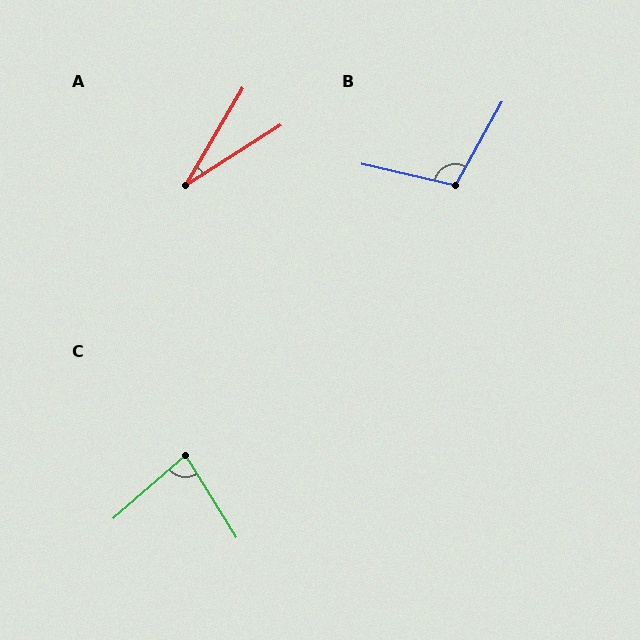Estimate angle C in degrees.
Approximately 81 degrees.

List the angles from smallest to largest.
A (27°), C (81°), B (106°).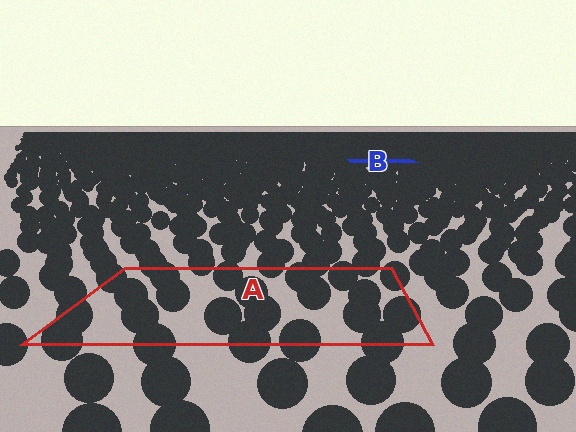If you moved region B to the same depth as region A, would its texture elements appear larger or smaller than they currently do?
They would appear larger. At a closer depth, the same texture elements are projected at a bigger on-screen size.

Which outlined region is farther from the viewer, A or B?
Region B is farther from the viewer — the texture elements inside it appear smaller and more densely packed.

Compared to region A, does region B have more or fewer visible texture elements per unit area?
Region B has more texture elements per unit area — they are packed more densely because it is farther away.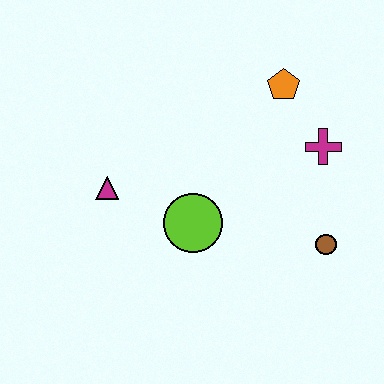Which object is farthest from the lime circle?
The orange pentagon is farthest from the lime circle.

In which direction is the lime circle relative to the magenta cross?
The lime circle is to the left of the magenta cross.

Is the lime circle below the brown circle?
No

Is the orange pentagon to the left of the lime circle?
No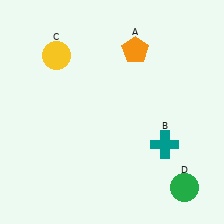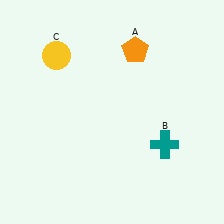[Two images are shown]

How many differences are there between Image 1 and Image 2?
There is 1 difference between the two images.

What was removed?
The green circle (D) was removed in Image 2.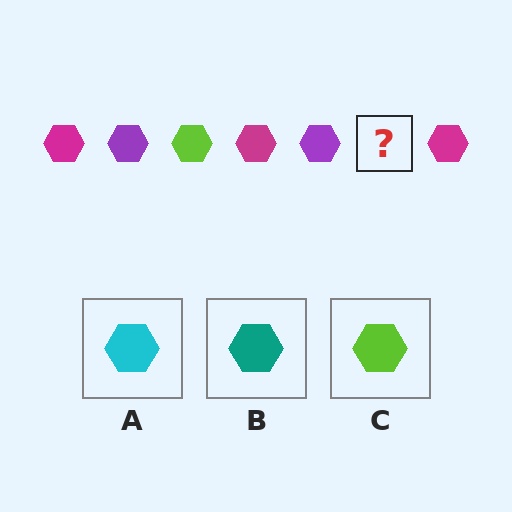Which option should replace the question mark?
Option C.